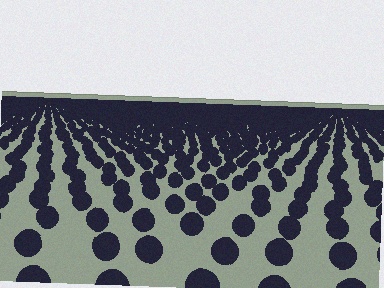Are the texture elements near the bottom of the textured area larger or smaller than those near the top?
Larger. Near the bottom, elements are closer to the viewer and appear at a bigger on-screen size.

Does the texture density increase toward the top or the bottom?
Density increases toward the top.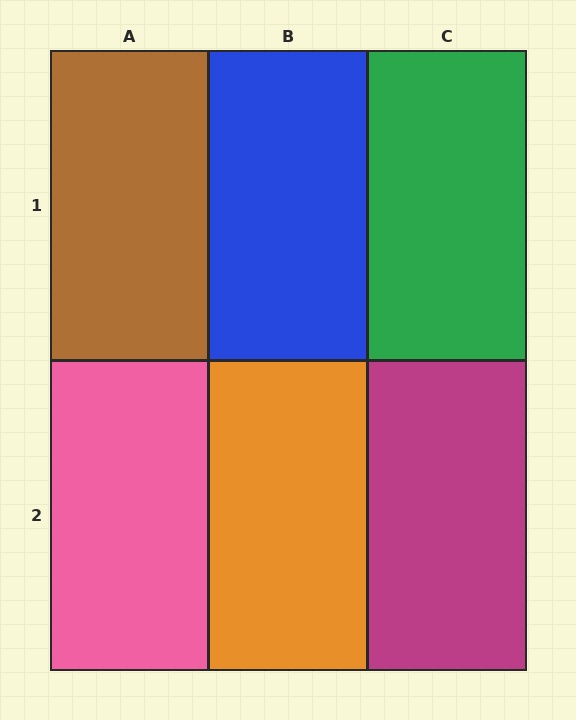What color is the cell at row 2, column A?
Pink.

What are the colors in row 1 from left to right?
Brown, blue, green.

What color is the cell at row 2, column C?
Magenta.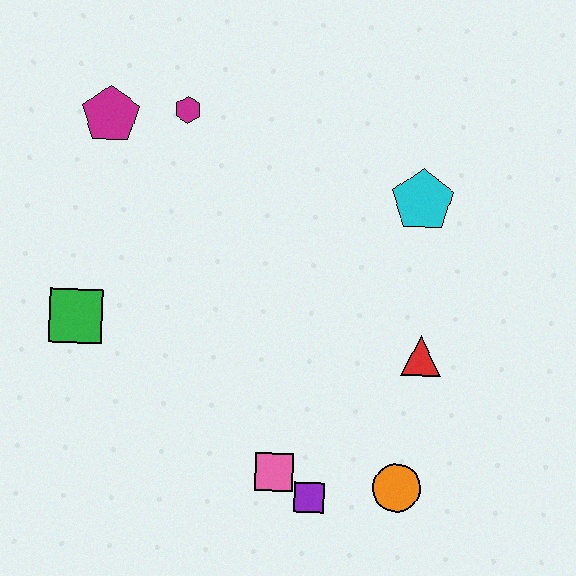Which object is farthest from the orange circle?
The magenta pentagon is farthest from the orange circle.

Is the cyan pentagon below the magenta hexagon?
Yes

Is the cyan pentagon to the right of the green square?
Yes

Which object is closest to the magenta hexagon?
The magenta pentagon is closest to the magenta hexagon.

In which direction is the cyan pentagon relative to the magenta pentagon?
The cyan pentagon is to the right of the magenta pentagon.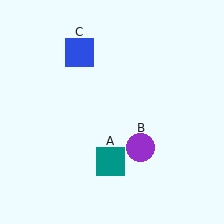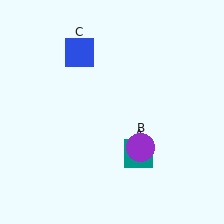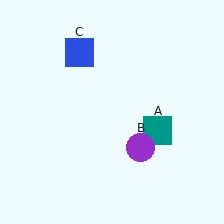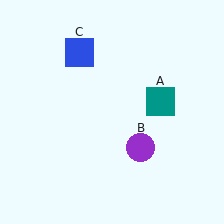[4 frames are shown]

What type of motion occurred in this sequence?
The teal square (object A) rotated counterclockwise around the center of the scene.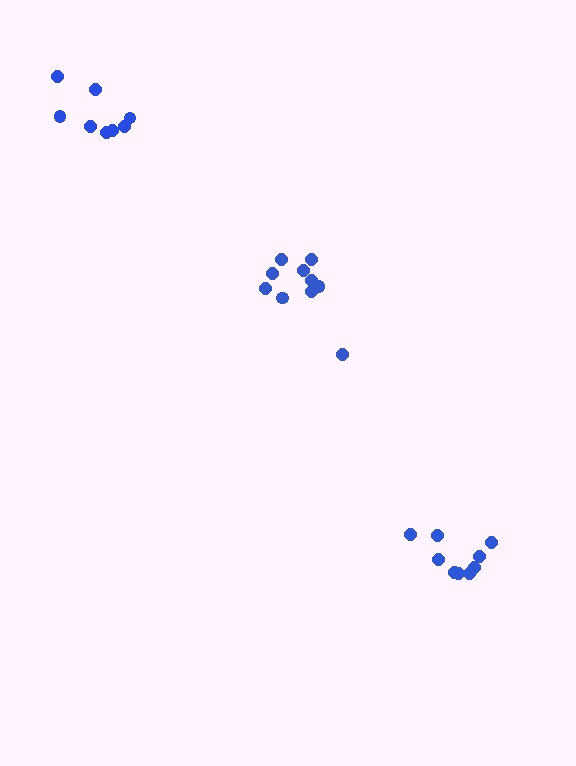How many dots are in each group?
Group 1: 9 dots, Group 2: 8 dots, Group 3: 10 dots (27 total).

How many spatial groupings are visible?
There are 3 spatial groupings.